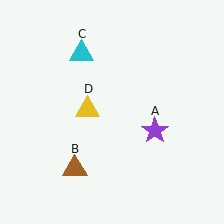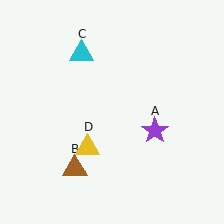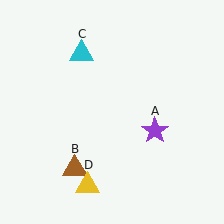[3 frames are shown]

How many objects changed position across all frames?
1 object changed position: yellow triangle (object D).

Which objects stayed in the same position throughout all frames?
Purple star (object A) and brown triangle (object B) and cyan triangle (object C) remained stationary.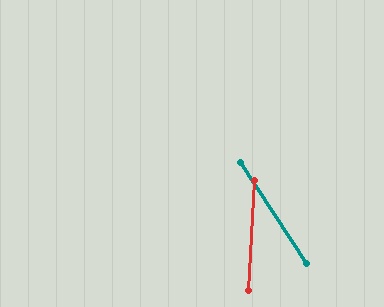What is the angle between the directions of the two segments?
Approximately 37 degrees.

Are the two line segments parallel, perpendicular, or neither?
Neither parallel nor perpendicular — they differ by about 37°.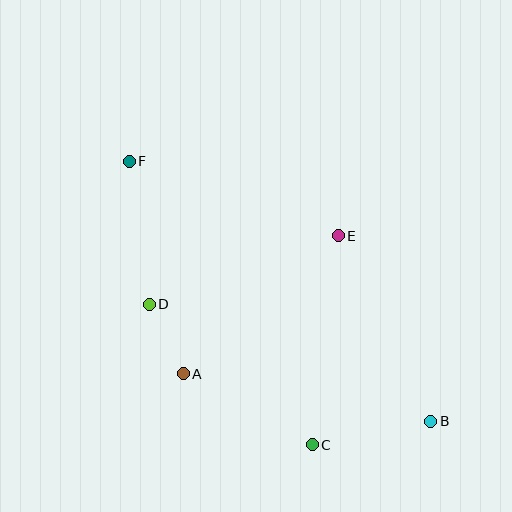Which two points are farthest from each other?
Points B and F are farthest from each other.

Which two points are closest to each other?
Points A and D are closest to each other.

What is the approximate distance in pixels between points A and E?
The distance between A and E is approximately 208 pixels.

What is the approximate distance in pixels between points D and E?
The distance between D and E is approximately 201 pixels.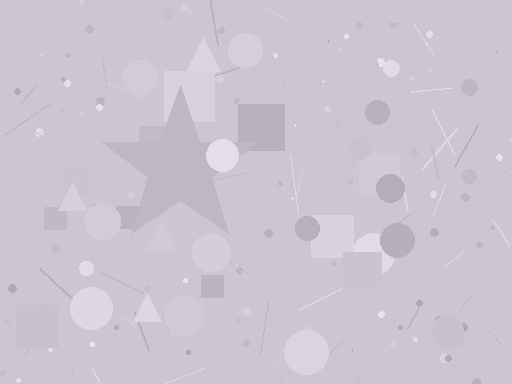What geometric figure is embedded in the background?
A star is embedded in the background.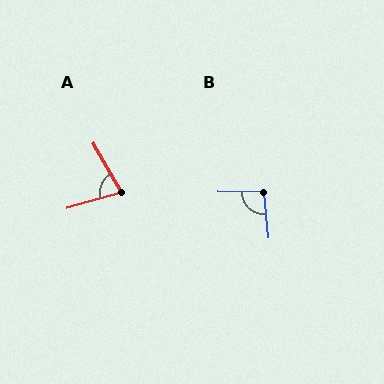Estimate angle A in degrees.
Approximately 76 degrees.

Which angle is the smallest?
A, at approximately 76 degrees.